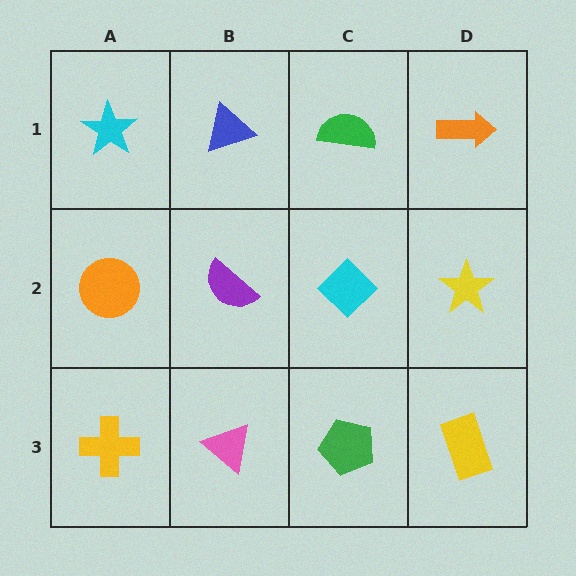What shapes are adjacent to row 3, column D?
A yellow star (row 2, column D), a green pentagon (row 3, column C).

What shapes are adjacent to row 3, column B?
A purple semicircle (row 2, column B), a yellow cross (row 3, column A), a green pentagon (row 3, column C).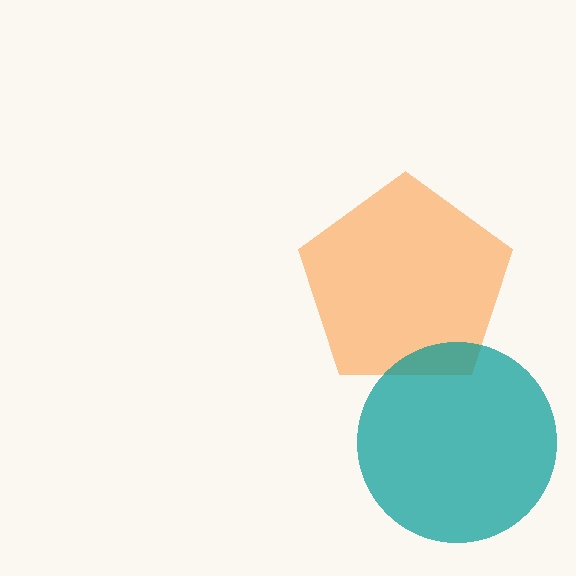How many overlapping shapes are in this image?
There are 2 overlapping shapes in the image.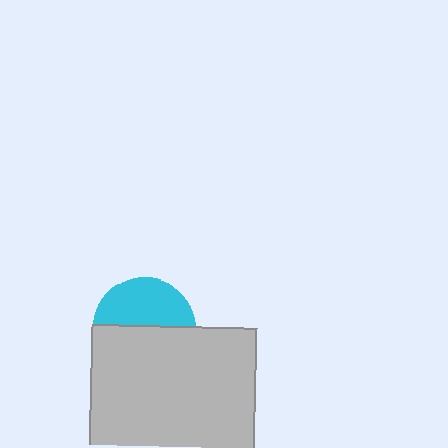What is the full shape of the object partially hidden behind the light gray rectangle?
The partially hidden object is a cyan circle.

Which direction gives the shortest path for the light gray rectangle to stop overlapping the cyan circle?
Moving down gives the shortest separation.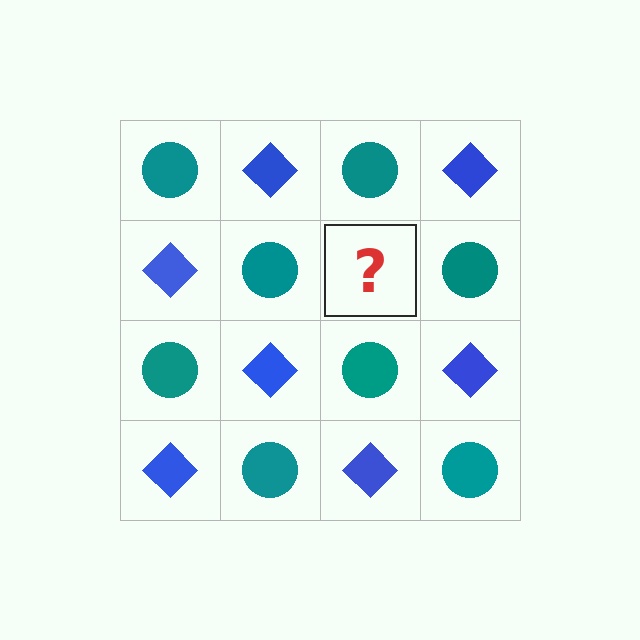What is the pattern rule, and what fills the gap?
The rule is that it alternates teal circle and blue diamond in a checkerboard pattern. The gap should be filled with a blue diamond.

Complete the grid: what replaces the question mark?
The question mark should be replaced with a blue diamond.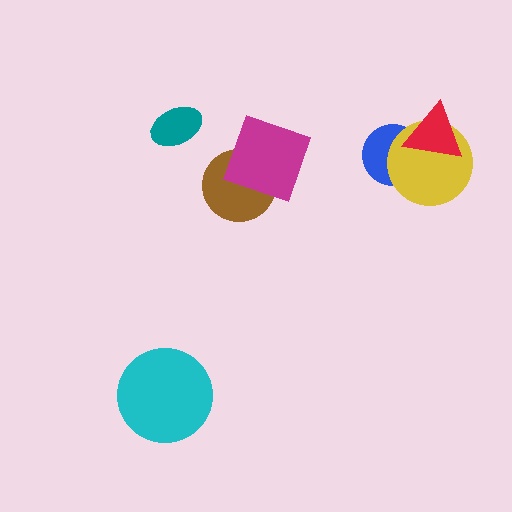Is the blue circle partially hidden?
Yes, it is partially covered by another shape.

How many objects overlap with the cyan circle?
0 objects overlap with the cyan circle.